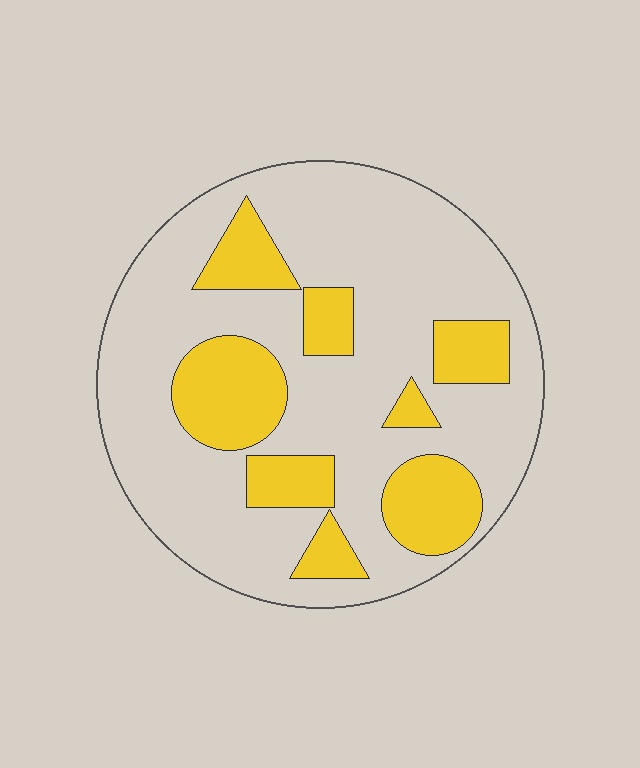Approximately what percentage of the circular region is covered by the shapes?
Approximately 25%.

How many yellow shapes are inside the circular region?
8.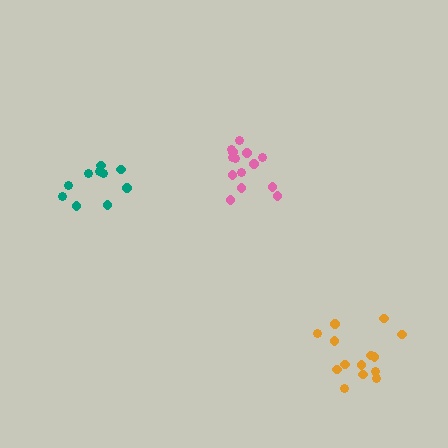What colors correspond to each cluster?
The clusters are colored: pink, orange, teal.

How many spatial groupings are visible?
There are 3 spatial groupings.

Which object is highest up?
The pink cluster is topmost.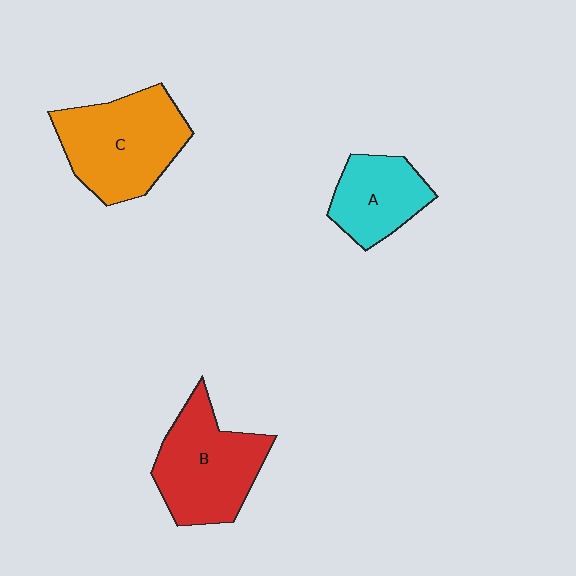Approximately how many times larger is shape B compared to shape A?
Approximately 1.5 times.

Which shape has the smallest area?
Shape A (cyan).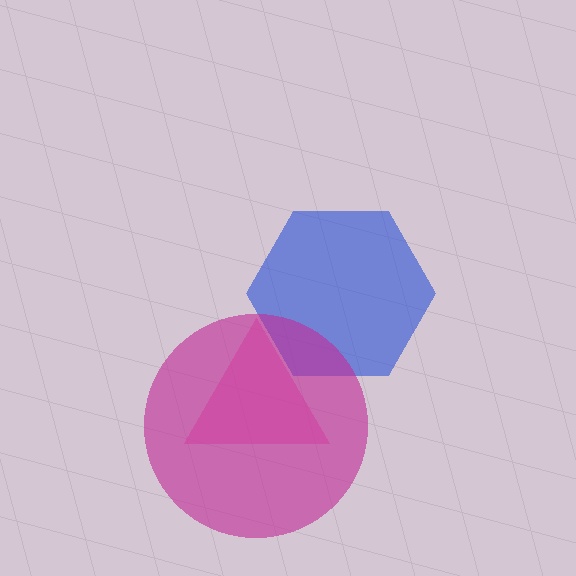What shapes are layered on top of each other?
The layered shapes are: a pink triangle, a blue hexagon, a magenta circle.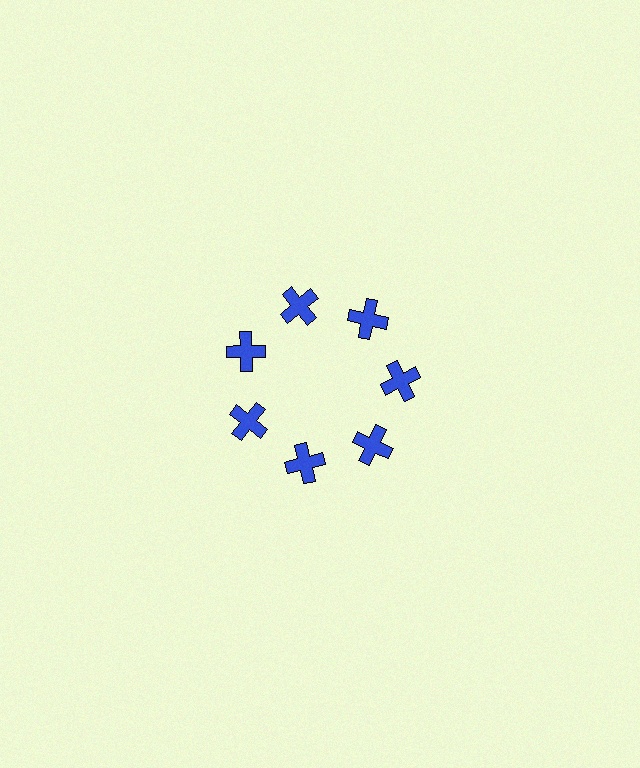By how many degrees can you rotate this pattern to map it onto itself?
The pattern maps onto itself every 51 degrees of rotation.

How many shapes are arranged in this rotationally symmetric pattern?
There are 7 shapes, arranged in 7 groups of 1.